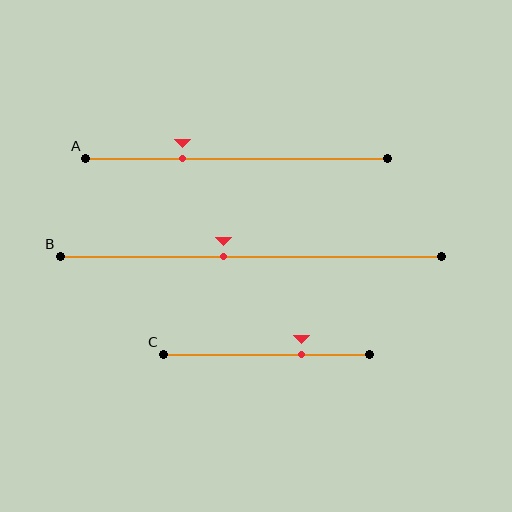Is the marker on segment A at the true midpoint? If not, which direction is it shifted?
No, the marker on segment A is shifted to the left by about 18% of the segment length.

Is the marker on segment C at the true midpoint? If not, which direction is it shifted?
No, the marker on segment C is shifted to the right by about 17% of the segment length.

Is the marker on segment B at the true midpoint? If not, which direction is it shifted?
No, the marker on segment B is shifted to the left by about 7% of the segment length.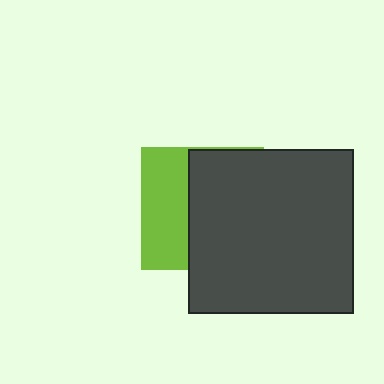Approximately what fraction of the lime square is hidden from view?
Roughly 61% of the lime square is hidden behind the dark gray square.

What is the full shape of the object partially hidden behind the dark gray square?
The partially hidden object is a lime square.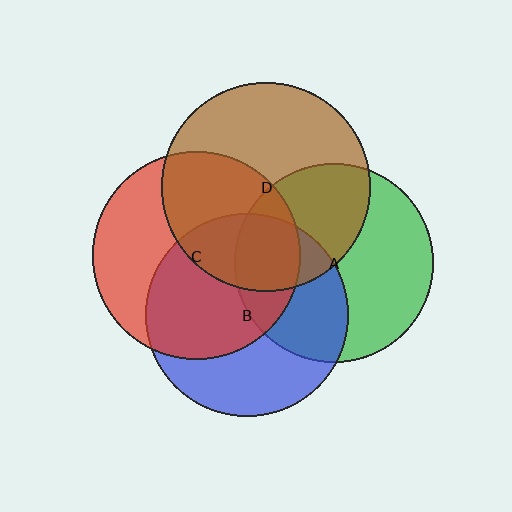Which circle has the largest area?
Circle D (brown).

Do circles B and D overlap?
Yes.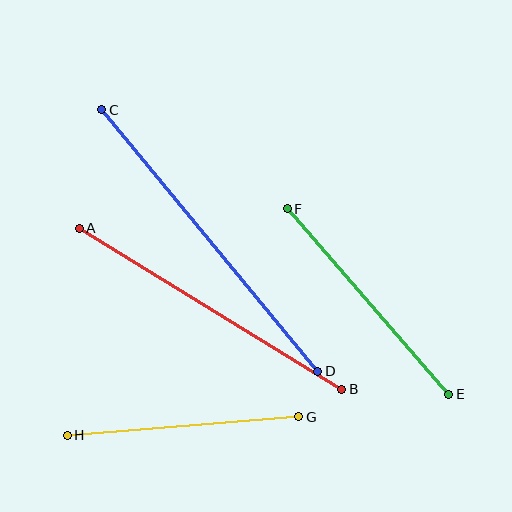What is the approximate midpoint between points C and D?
The midpoint is at approximately (210, 240) pixels.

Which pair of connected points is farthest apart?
Points C and D are farthest apart.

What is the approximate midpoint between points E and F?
The midpoint is at approximately (368, 302) pixels.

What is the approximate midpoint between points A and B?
The midpoint is at approximately (211, 309) pixels.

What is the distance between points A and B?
The distance is approximately 308 pixels.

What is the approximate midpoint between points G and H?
The midpoint is at approximately (183, 426) pixels.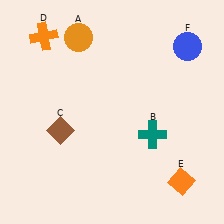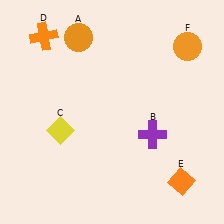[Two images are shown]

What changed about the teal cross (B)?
In Image 1, B is teal. In Image 2, it changed to purple.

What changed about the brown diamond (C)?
In Image 1, C is brown. In Image 2, it changed to yellow.